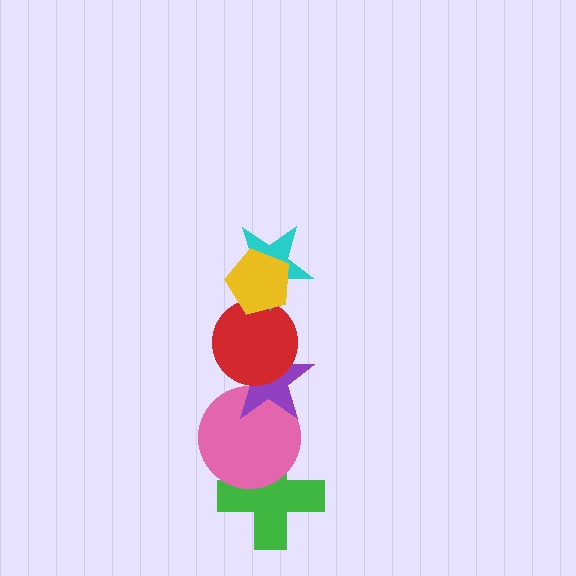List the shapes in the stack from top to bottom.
From top to bottom: the yellow pentagon, the cyan star, the red circle, the purple star, the pink circle, the green cross.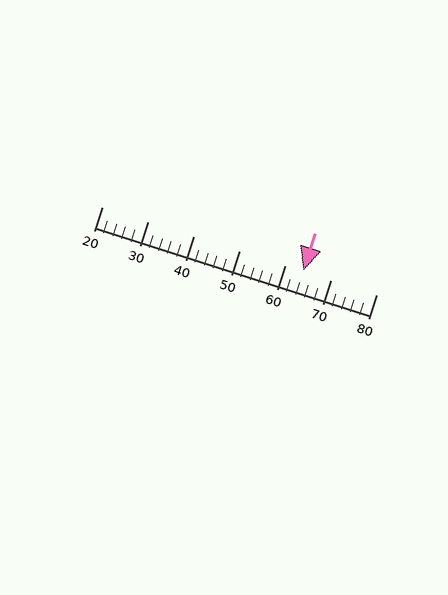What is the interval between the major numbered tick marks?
The major tick marks are spaced 10 units apart.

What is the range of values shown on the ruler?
The ruler shows values from 20 to 80.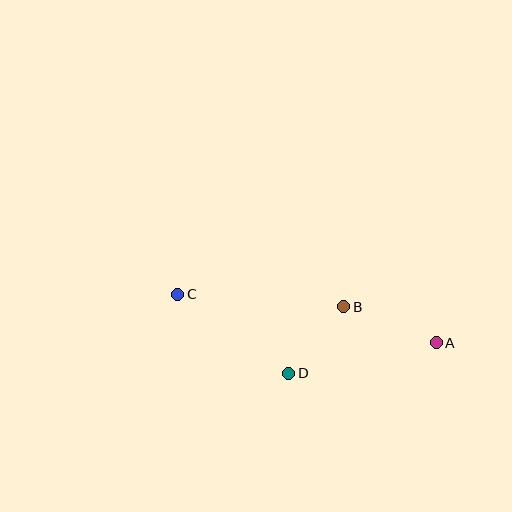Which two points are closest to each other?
Points B and D are closest to each other.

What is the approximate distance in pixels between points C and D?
The distance between C and D is approximately 136 pixels.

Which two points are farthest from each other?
Points A and C are farthest from each other.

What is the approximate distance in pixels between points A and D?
The distance between A and D is approximately 150 pixels.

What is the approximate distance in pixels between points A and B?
The distance between A and B is approximately 99 pixels.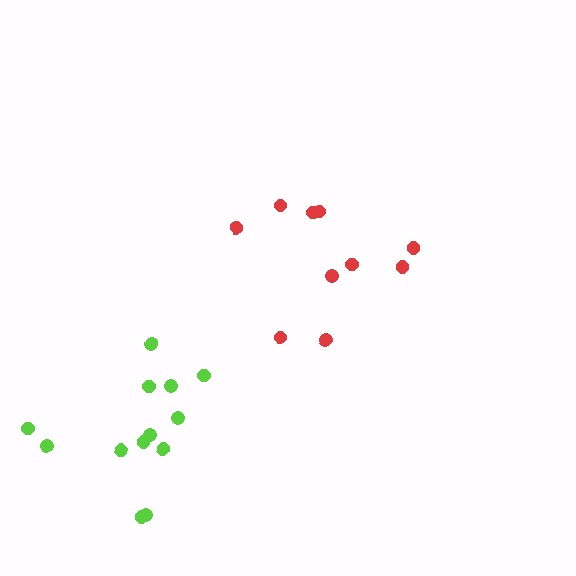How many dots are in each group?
Group 1: 13 dots, Group 2: 10 dots (23 total).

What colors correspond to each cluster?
The clusters are colored: lime, red.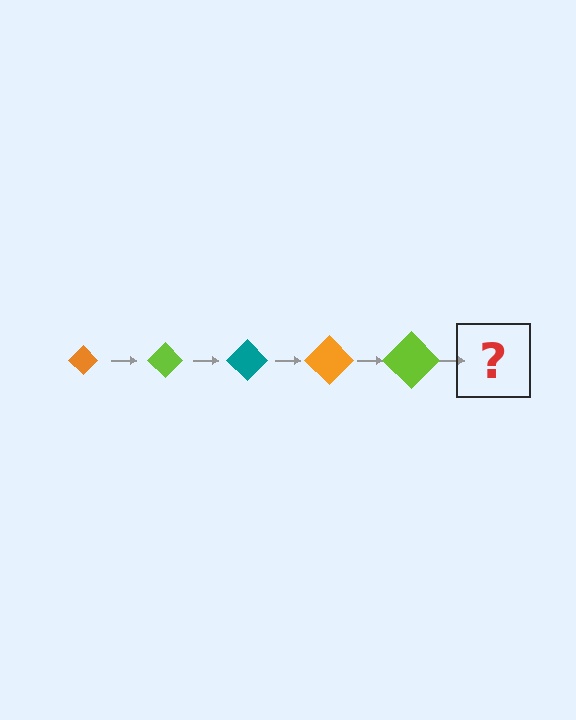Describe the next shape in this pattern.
It should be a teal diamond, larger than the previous one.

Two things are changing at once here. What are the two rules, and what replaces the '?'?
The two rules are that the diamond grows larger each step and the color cycles through orange, lime, and teal. The '?' should be a teal diamond, larger than the previous one.